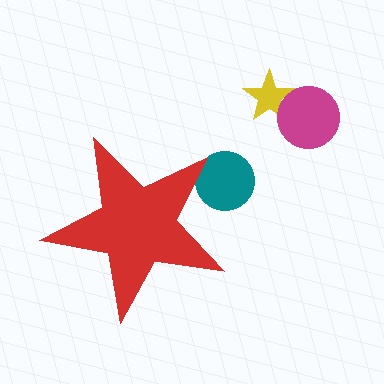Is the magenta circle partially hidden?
No, the magenta circle is fully visible.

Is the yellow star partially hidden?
No, the yellow star is fully visible.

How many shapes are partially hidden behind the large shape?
1 shape is partially hidden.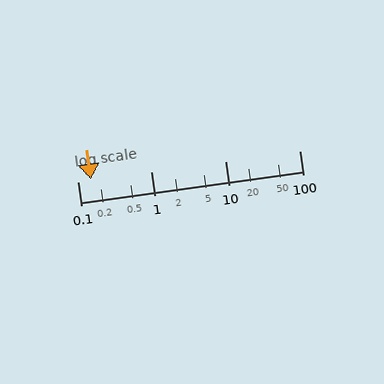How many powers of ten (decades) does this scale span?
The scale spans 3 decades, from 0.1 to 100.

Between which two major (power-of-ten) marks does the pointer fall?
The pointer is between 0.1 and 1.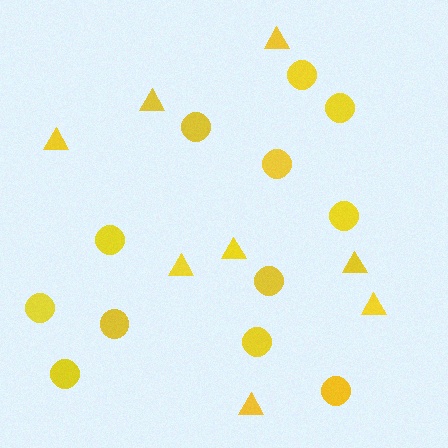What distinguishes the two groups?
There are 2 groups: one group of circles (12) and one group of triangles (8).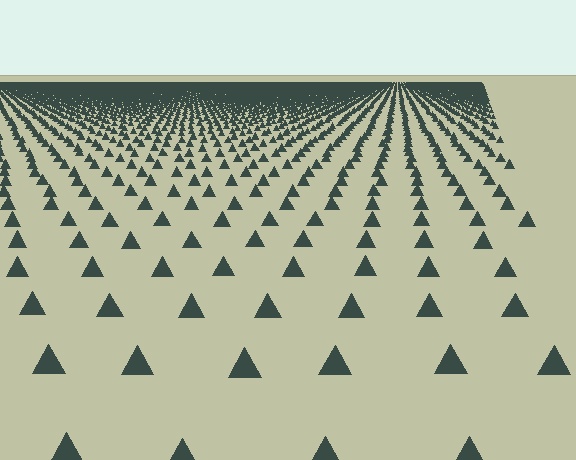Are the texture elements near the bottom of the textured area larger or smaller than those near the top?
Larger. Near the bottom, elements are closer to the viewer and appear at a bigger on-screen size.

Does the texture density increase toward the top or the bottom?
Density increases toward the top.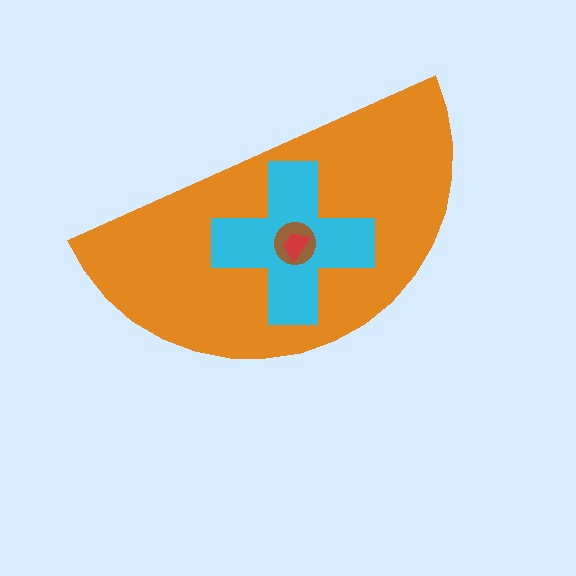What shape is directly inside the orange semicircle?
The cyan cross.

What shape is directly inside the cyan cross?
The brown circle.